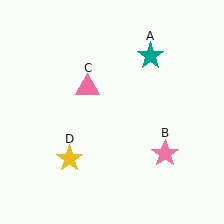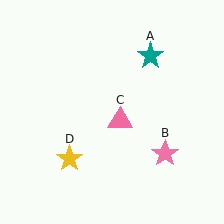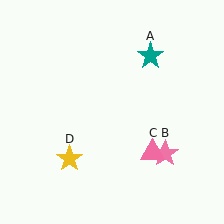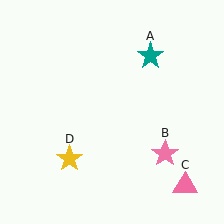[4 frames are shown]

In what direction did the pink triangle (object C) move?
The pink triangle (object C) moved down and to the right.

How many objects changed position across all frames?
1 object changed position: pink triangle (object C).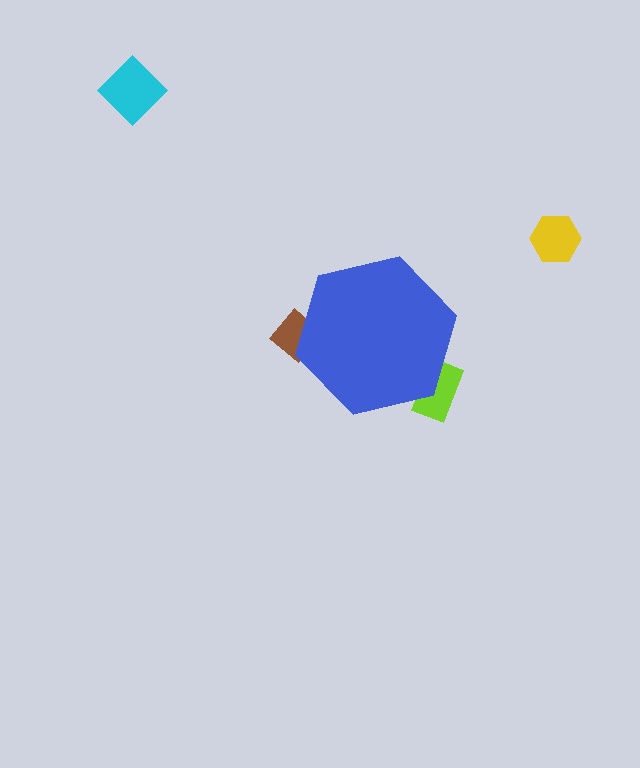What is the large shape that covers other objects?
A blue hexagon.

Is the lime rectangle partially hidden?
Yes, the lime rectangle is partially hidden behind the blue hexagon.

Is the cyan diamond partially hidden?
No, the cyan diamond is fully visible.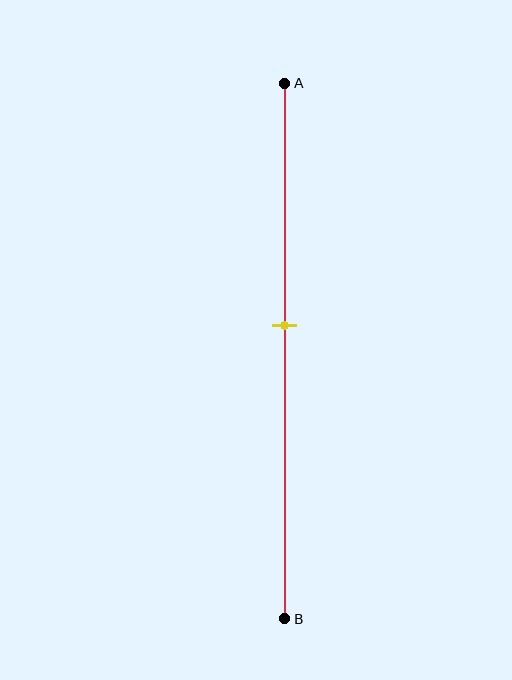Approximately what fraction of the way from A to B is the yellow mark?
The yellow mark is approximately 45% of the way from A to B.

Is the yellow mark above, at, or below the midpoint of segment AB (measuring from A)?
The yellow mark is above the midpoint of segment AB.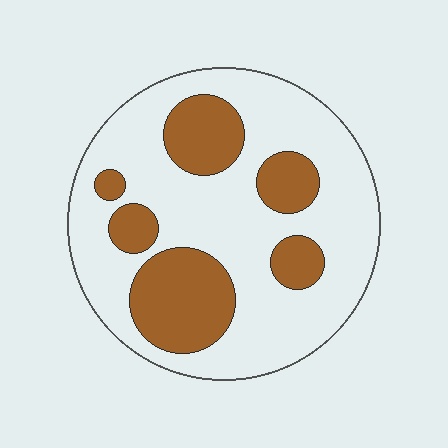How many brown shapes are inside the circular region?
6.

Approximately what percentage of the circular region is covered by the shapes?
Approximately 30%.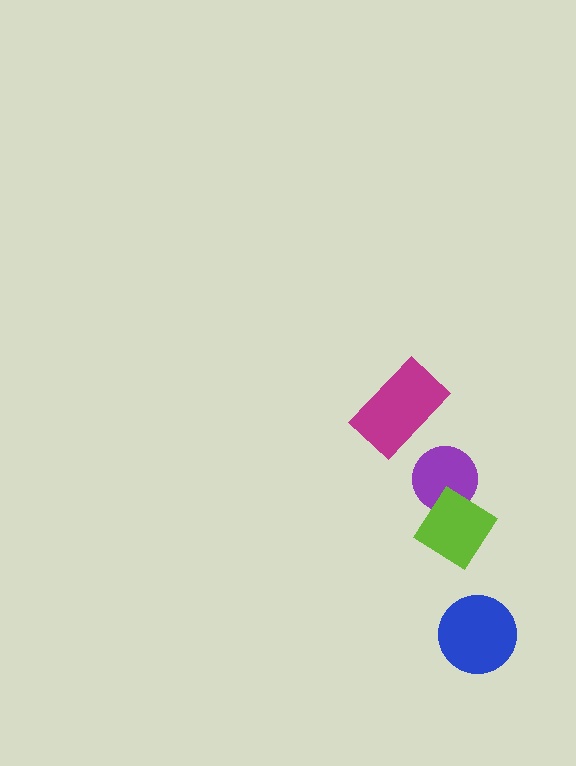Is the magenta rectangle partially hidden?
No, no other shape covers it.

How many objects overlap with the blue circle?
0 objects overlap with the blue circle.